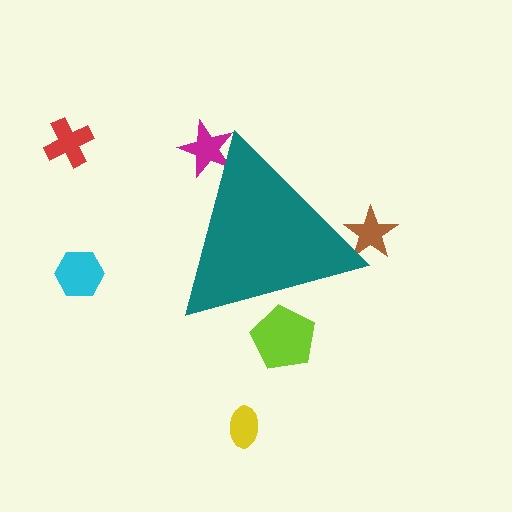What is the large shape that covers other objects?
A teal triangle.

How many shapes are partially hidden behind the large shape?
3 shapes are partially hidden.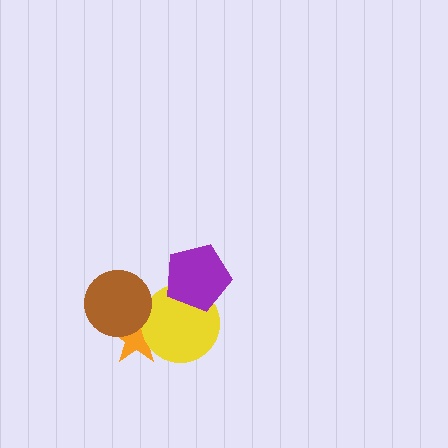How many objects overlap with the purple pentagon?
1 object overlaps with the purple pentagon.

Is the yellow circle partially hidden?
Yes, it is partially covered by another shape.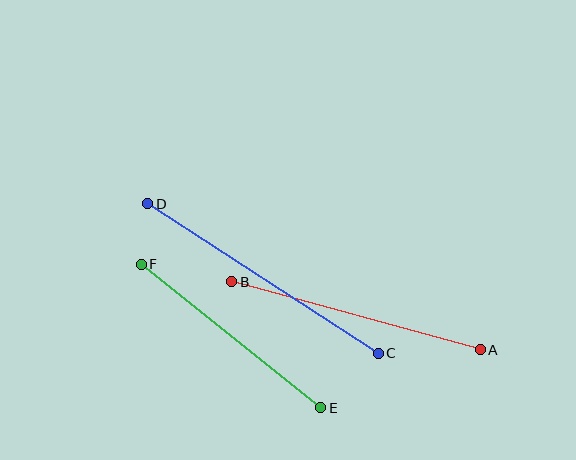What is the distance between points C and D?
The distance is approximately 275 pixels.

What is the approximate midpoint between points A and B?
The midpoint is at approximately (356, 316) pixels.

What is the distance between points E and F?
The distance is approximately 230 pixels.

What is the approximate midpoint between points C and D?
The midpoint is at approximately (263, 279) pixels.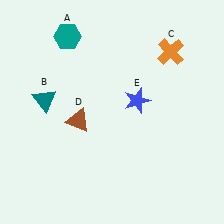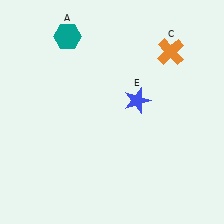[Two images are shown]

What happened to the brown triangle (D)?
The brown triangle (D) was removed in Image 2. It was in the bottom-left area of Image 1.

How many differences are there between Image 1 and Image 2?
There are 2 differences between the two images.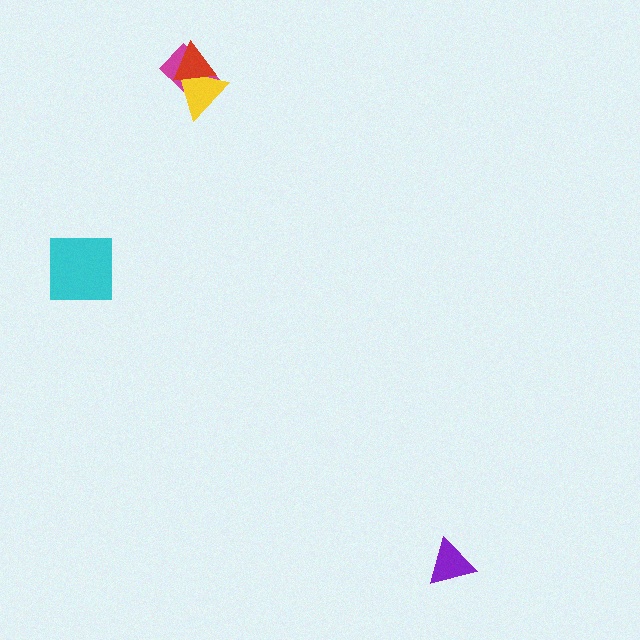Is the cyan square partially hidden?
No, no other shape covers it.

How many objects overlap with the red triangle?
2 objects overlap with the red triangle.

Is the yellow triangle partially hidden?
Yes, it is partially covered by another shape.